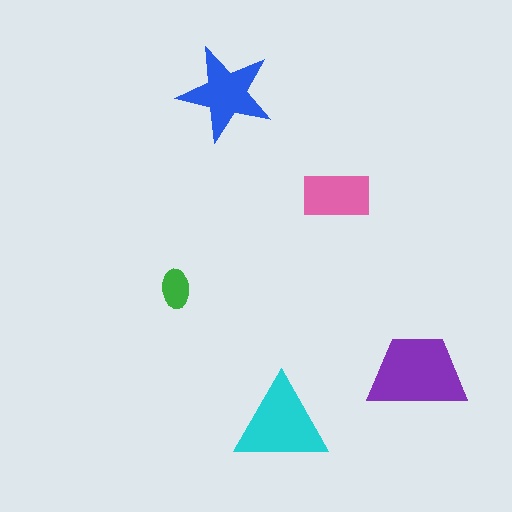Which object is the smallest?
The green ellipse.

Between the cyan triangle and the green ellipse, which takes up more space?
The cyan triangle.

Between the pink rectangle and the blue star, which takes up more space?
The blue star.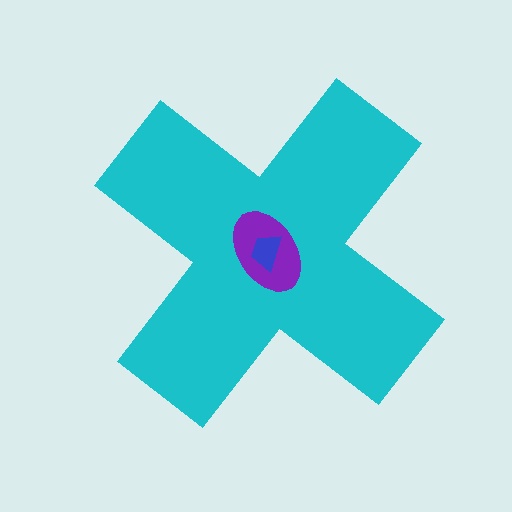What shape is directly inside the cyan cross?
The purple ellipse.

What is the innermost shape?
The blue trapezoid.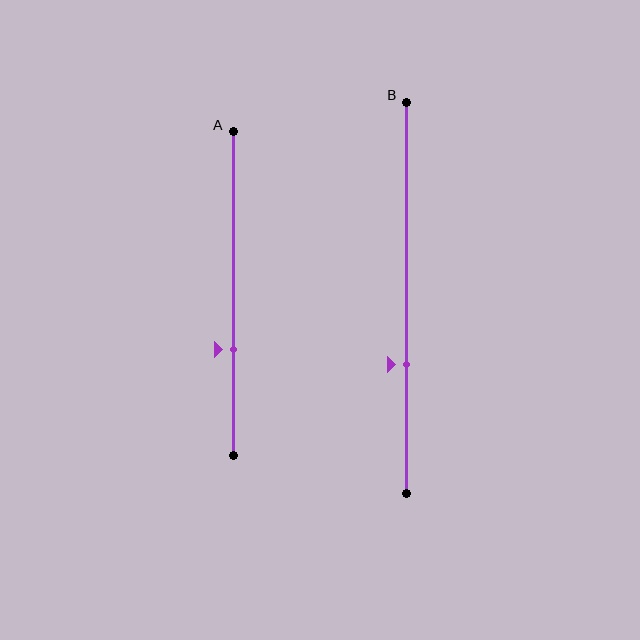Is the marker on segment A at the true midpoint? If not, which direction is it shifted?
No, the marker on segment A is shifted downward by about 17% of the segment length.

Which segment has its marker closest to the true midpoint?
Segment B has its marker closest to the true midpoint.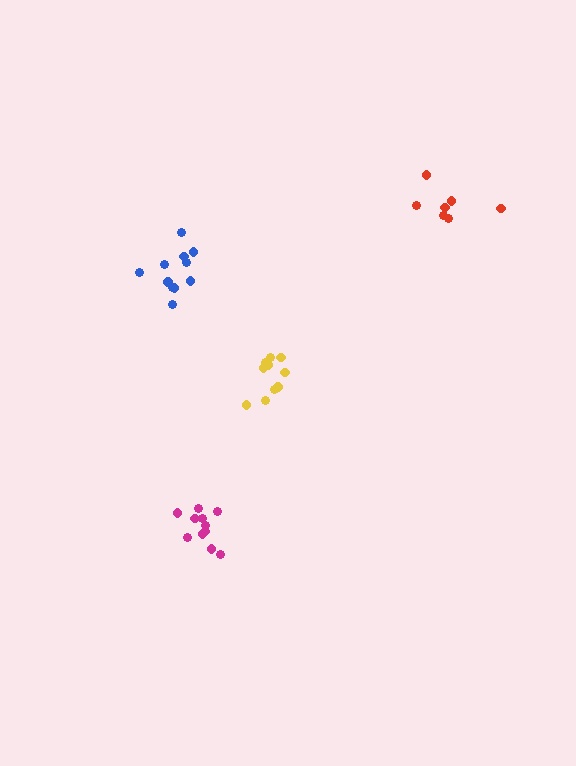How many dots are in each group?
Group 1: 11 dots, Group 2: 10 dots, Group 3: 11 dots, Group 4: 7 dots (39 total).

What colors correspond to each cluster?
The clusters are colored: magenta, yellow, blue, red.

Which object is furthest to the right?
The red cluster is rightmost.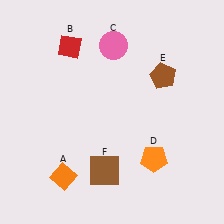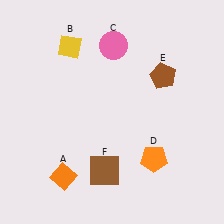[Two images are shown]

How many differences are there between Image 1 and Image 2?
There is 1 difference between the two images.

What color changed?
The diamond (B) changed from red in Image 1 to yellow in Image 2.